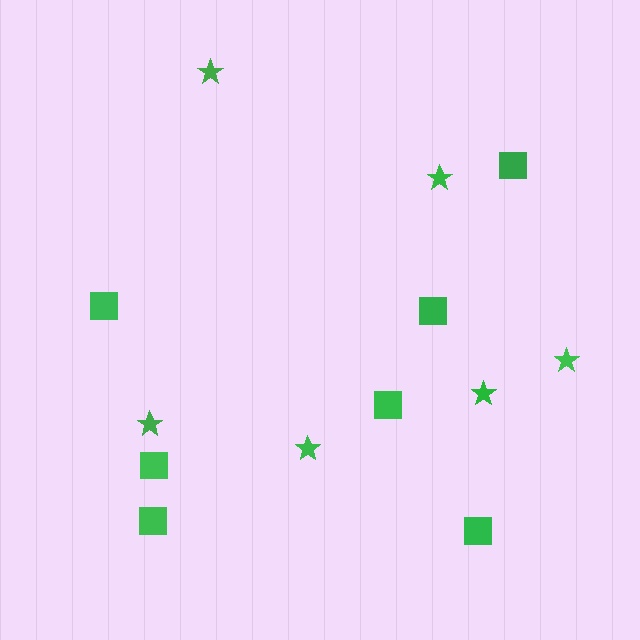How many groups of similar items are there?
There are 2 groups: one group of stars (6) and one group of squares (7).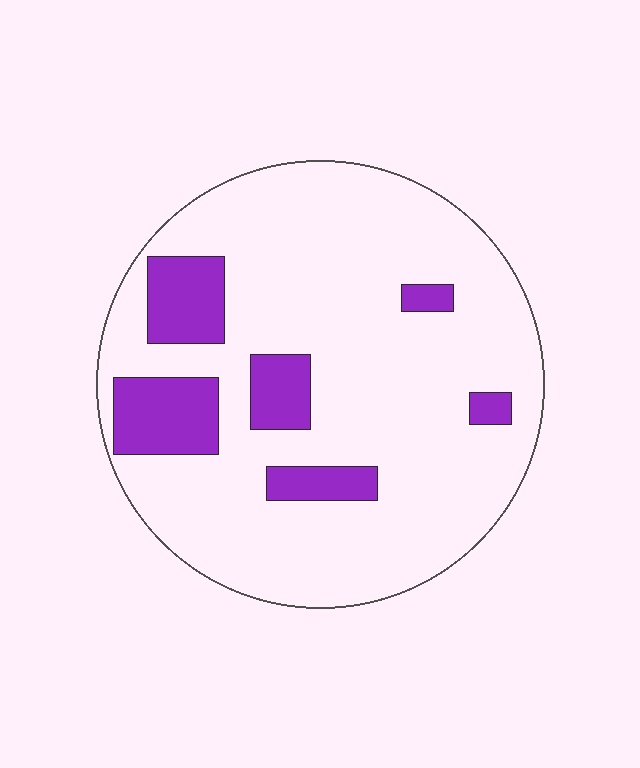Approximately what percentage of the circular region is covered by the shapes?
Approximately 15%.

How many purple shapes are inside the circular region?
6.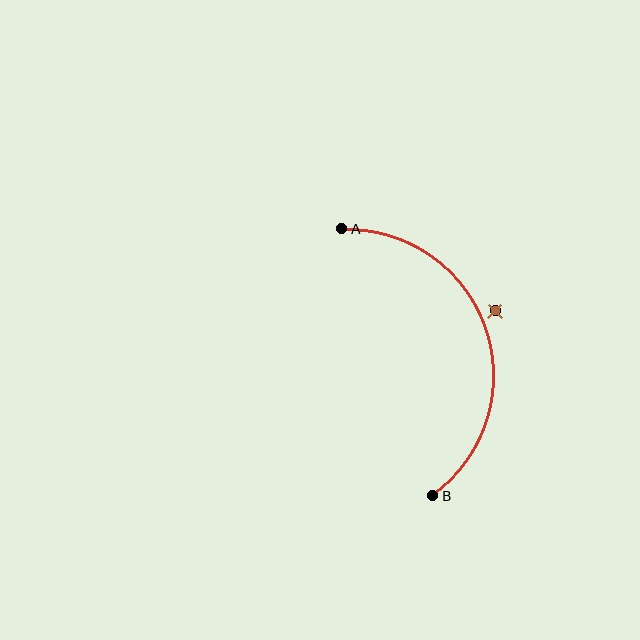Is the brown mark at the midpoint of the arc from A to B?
No — the brown mark does not lie on the arc at all. It sits slightly outside the curve.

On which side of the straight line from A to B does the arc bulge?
The arc bulges to the right of the straight line connecting A and B.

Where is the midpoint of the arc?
The arc midpoint is the point on the curve farthest from the straight line joining A and B. It sits to the right of that line.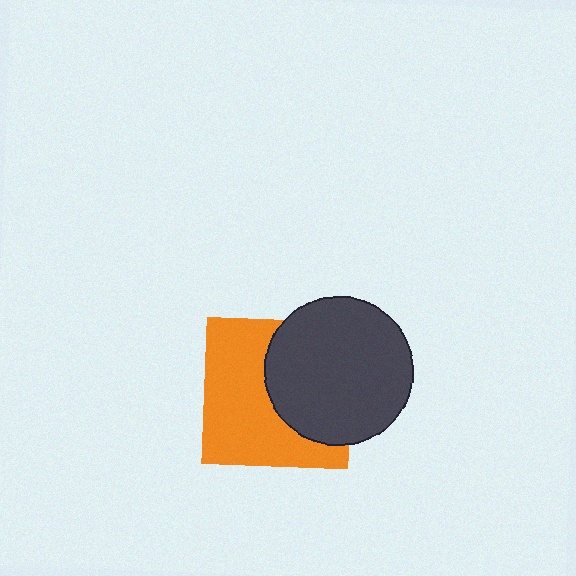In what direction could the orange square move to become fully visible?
The orange square could move left. That would shift it out from behind the dark gray circle entirely.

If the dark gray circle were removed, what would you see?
You would see the complete orange square.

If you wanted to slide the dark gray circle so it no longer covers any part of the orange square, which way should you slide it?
Slide it right — that is the most direct way to separate the two shapes.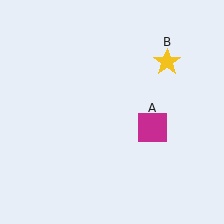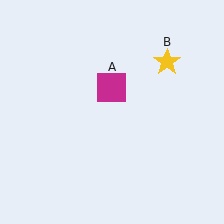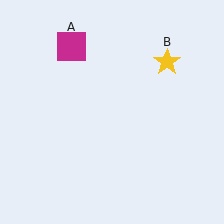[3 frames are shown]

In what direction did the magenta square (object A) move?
The magenta square (object A) moved up and to the left.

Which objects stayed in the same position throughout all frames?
Yellow star (object B) remained stationary.